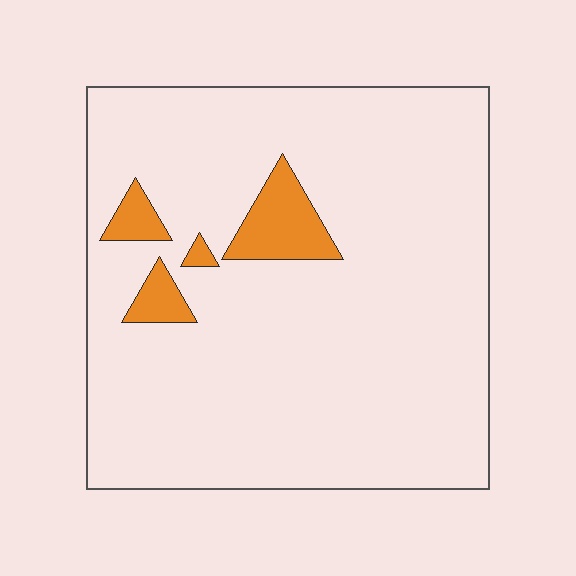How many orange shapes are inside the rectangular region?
4.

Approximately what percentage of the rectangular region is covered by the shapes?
Approximately 10%.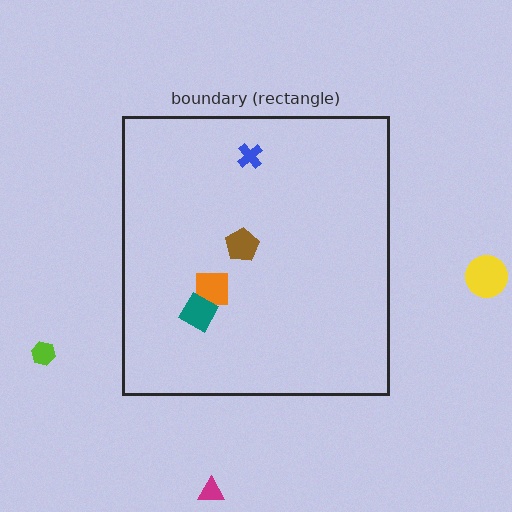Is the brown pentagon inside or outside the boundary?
Inside.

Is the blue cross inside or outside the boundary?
Inside.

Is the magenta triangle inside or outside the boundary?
Outside.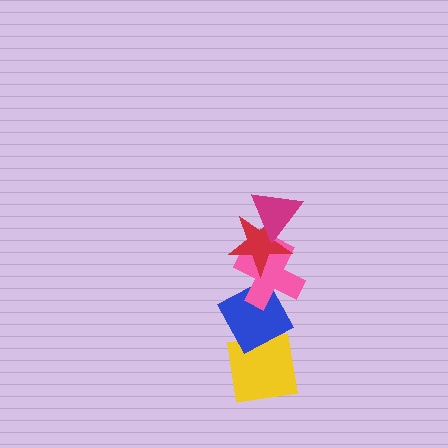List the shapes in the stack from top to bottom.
From top to bottom: the magenta triangle, the red star, the pink cross, the blue diamond, the yellow square.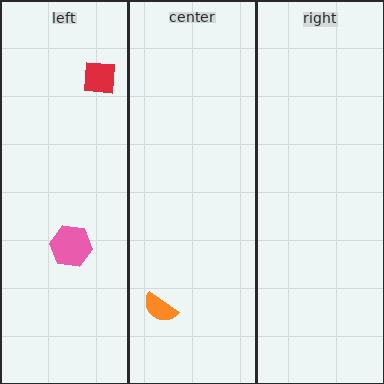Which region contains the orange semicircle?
The center region.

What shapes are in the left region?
The pink hexagon, the red square.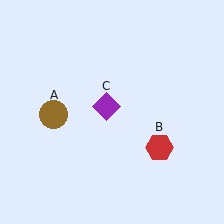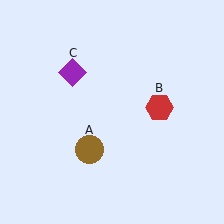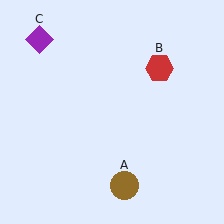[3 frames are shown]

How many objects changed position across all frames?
3 objects changed position: brown circle (object A), red hexagon (object B), purple diamond (object C).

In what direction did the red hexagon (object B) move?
The red hexagon (object B) moved up.